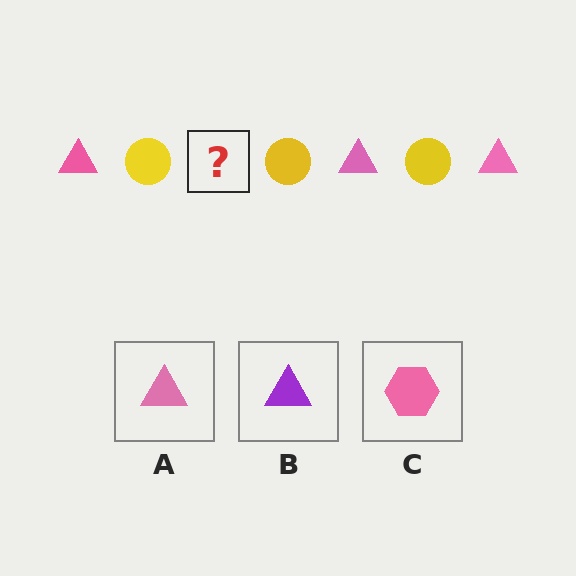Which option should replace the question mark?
Option A.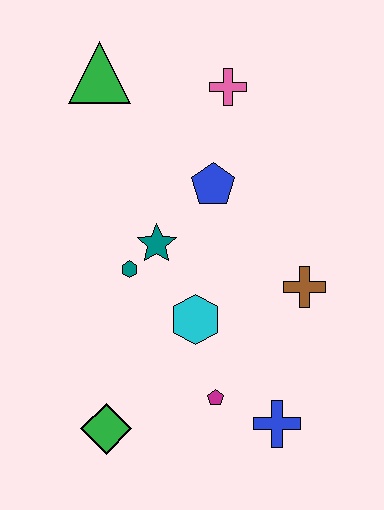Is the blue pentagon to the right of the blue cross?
No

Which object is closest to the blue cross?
The magenta pentagon is closest to the blue cross.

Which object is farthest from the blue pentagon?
The green diamond is farthest from the blue pentagon.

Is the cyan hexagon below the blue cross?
No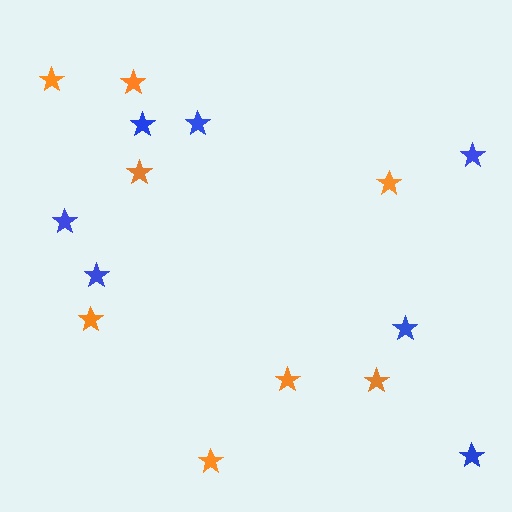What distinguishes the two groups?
There are 2 groups: one group of orange stars (8) and one group of blue stars (7).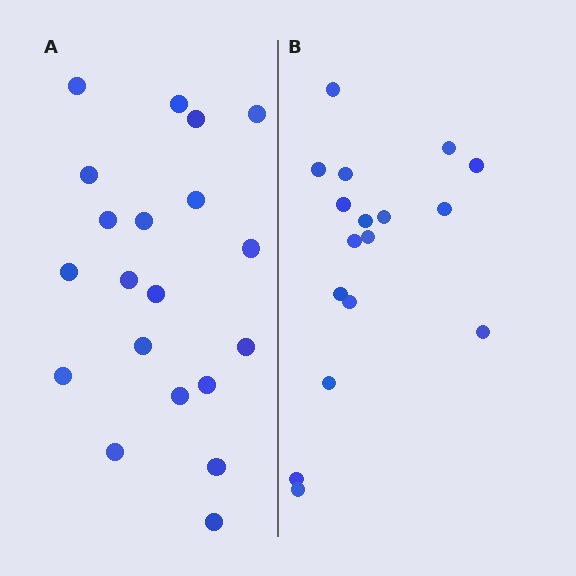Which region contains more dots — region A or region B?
Region A (the left region) has more dots.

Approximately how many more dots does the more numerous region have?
Region A has just a few more — roughly 2 or 3 more dots than region B.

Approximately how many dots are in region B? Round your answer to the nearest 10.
About 20 dots. (The exact count is 17, which rounds to 20.)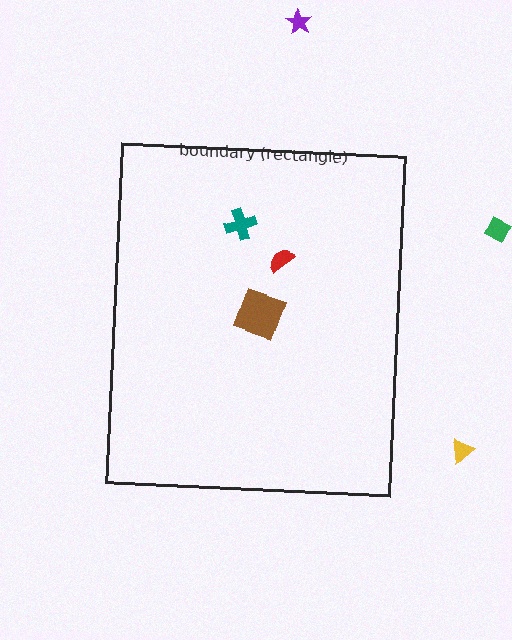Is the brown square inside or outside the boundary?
Inside.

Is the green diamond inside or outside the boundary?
Outside.